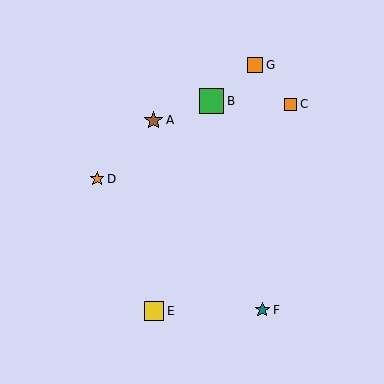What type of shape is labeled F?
Shape F is a teal star.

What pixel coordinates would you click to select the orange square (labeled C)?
Click at (291, 104) to select the orange square C.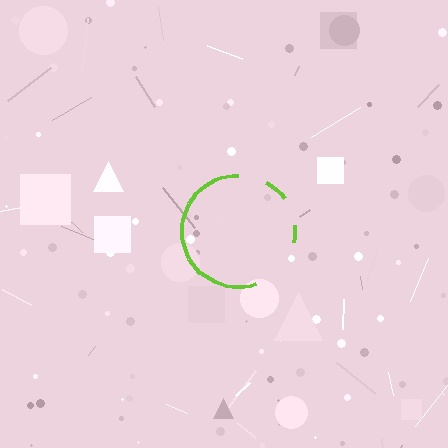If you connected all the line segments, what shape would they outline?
They would outline a circle.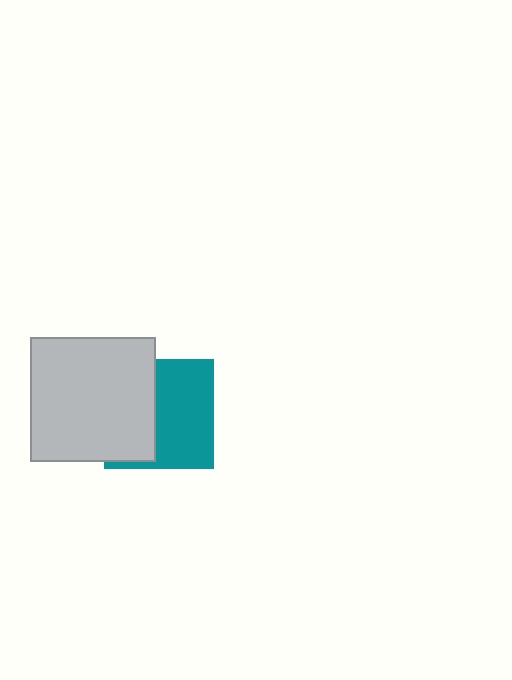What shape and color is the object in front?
The object in front is a light gray square.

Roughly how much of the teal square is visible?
About half of it is visible (roughly 56%).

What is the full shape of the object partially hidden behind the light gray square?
The partially hidden object is a teal square.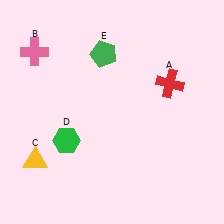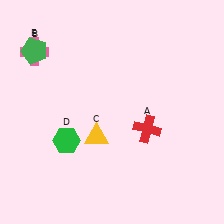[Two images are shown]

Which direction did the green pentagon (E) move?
The green pentagon (E) moved left.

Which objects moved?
The objects that moved are: the red cross (A), the yellow triangle (C), the green pentagon (E).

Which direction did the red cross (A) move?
The red cross (A) moved down.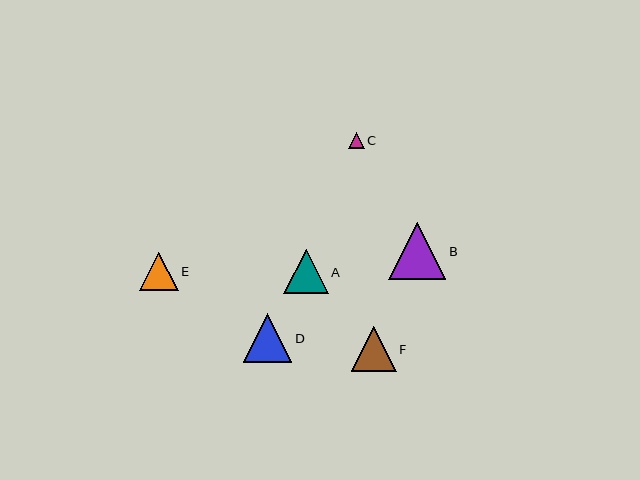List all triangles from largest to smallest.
From largest to smallest: B, D, F, A, E, C.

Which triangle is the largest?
Triangle B is the largest with a size of approximately 57 pixels.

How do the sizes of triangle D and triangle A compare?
Triangle D and triangle A are approximately the same size.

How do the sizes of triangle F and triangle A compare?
Triangle F and triangle A are approximately the same size.